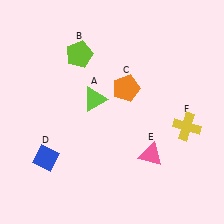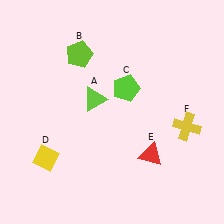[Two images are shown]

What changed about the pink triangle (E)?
In Image 1, E is pink. In Image 2, it changed to red.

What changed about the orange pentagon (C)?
In Image 1, C is orange. In Image 2, it changed to lime.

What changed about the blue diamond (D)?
In Image 1, D is blue. In Image 2, it changed to yellow.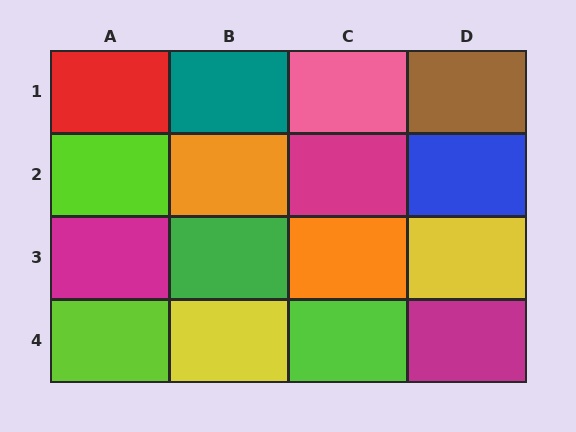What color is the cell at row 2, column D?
Blue.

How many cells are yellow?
2 cells are yellow.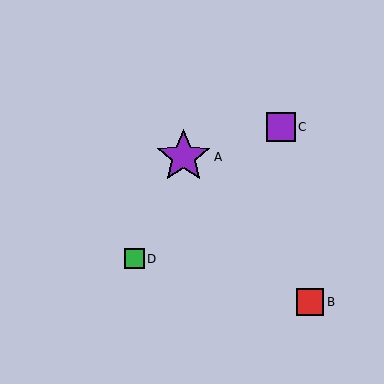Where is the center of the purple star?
The center of the purple star is at (183, 157).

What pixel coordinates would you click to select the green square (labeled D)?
Click at (135, 259) to select the green square D.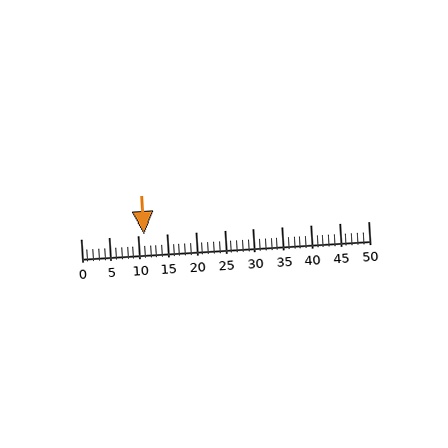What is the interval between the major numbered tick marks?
The major tick marks are spaced 5 units apart.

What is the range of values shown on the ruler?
The ruler shows values from 0 to 50.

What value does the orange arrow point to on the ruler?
The orange arrow points to approximately 11.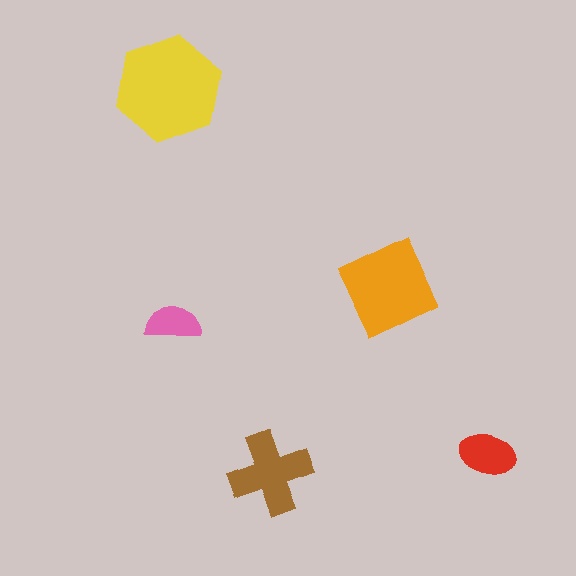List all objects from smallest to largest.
The pink semicircle, the red ellipse, the brown cross, the orange square, the yellow hexagon.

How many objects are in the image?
There are 5 objects in the image.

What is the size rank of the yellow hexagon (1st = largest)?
1st.